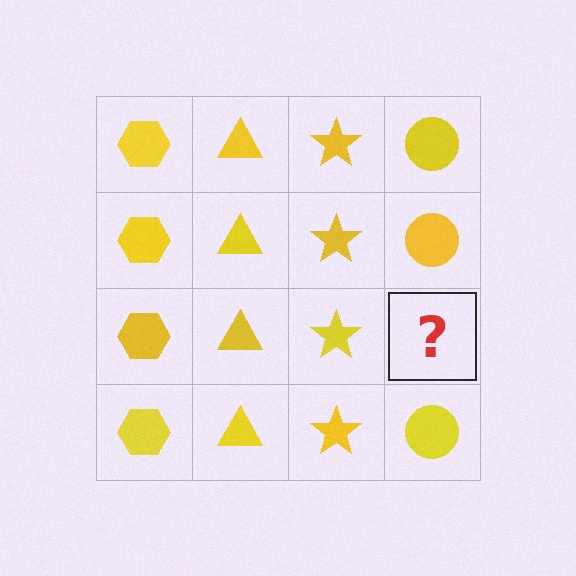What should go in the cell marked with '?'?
The missing cell should contain a yellow circle.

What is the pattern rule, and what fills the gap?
The rule is that each column has a consistent shape. The gap should be filled with a yellow circle.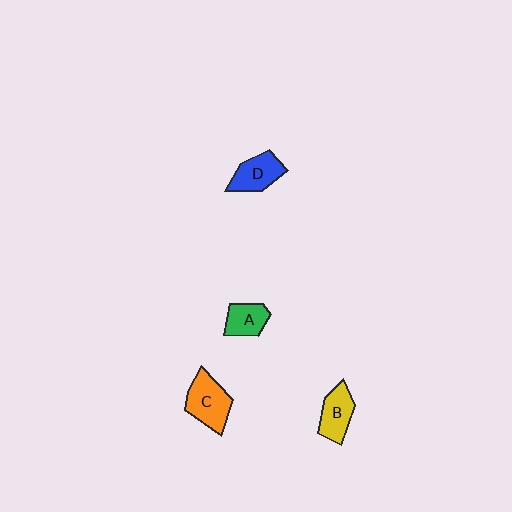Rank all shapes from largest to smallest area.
From largest to smallest: C (orange), D (blue), B (yellow), A (green).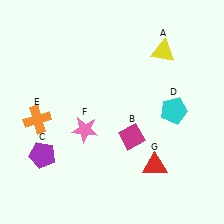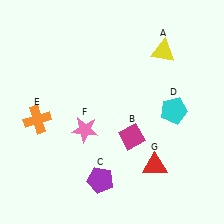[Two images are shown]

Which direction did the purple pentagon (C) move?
The purple pentagon (C) moved right.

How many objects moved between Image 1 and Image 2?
1 object moved between the two images.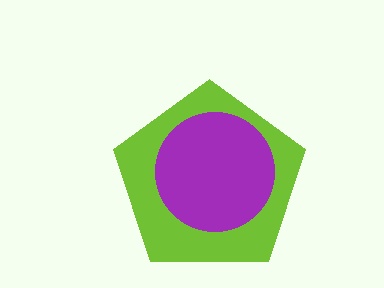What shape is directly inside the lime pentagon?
The purple circle.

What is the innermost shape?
The purple circle.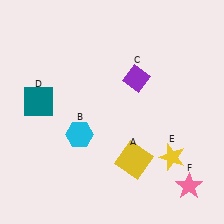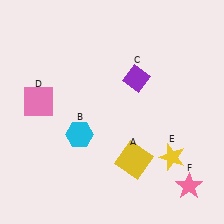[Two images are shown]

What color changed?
The square (D) changed from teal in Image 1 to pink in Image 2.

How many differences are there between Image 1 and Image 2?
There is 1 difference between the two images.